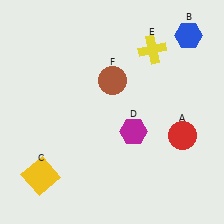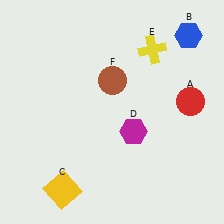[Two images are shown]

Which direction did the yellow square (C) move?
The yellow square (C) moved right.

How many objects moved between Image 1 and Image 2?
2 objects moved between the two images.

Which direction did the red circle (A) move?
The red circle (A) moved up.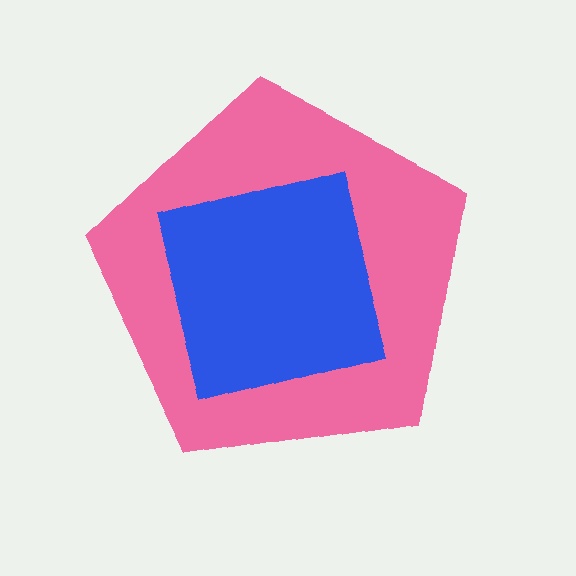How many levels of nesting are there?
2.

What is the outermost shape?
The pink pentagon.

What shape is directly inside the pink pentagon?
The blue square.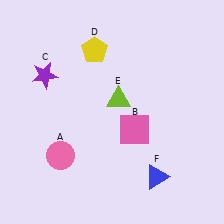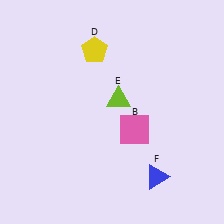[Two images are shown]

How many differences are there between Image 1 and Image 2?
There are 2 differences between the two images.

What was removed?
The pink circle (A), the purple star (C) were removed in Image 2.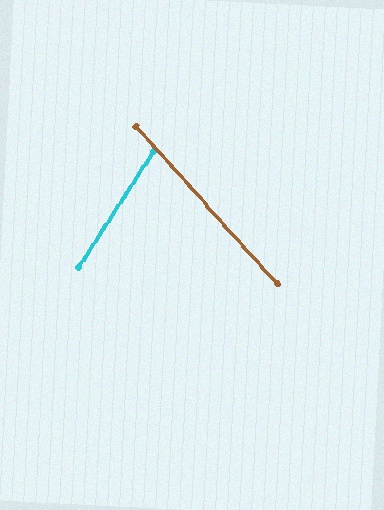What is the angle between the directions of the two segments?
Approximately 75 degrees.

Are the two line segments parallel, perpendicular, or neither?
Neither parallel nor perpendicular — they differ by about 75°.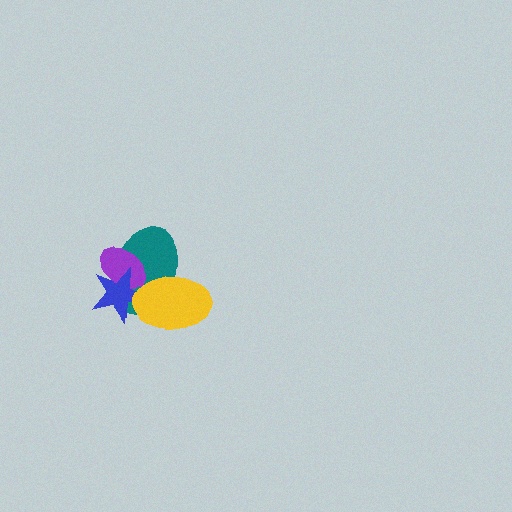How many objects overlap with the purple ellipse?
2 objects overlap with the purple ellipse.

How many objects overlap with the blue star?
3 objects overlap with the blue star.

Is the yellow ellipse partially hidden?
No, no other shape covers it.